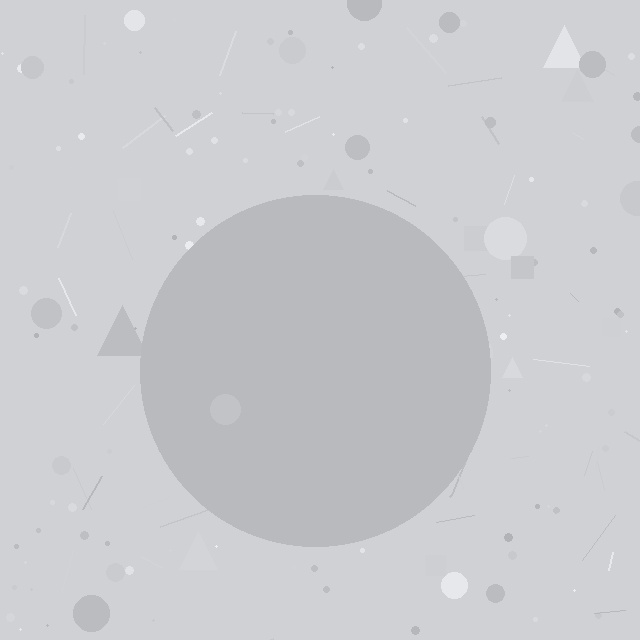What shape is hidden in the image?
A circle is hidden in the image.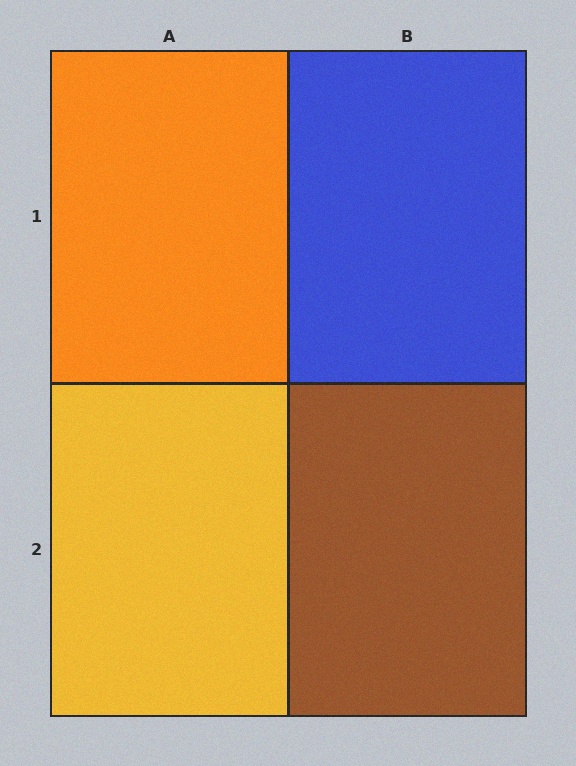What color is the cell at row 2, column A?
Yellow.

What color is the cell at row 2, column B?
Brown.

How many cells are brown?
1 cell is brown.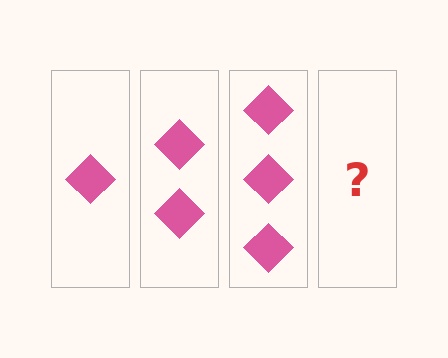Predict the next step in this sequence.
The next step is 4 diamonds.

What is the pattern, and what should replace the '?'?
The pattern is that each step adds one more diamond. The '?' should be 4 diamonds.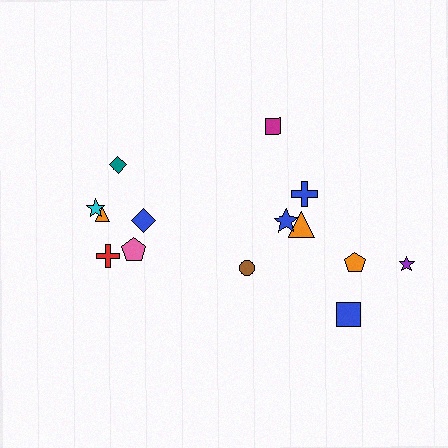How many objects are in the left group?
There are 6 objects.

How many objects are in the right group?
There are 8 objects.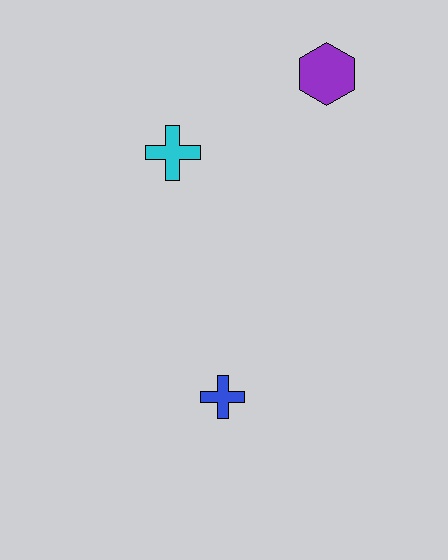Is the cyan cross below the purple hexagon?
Yes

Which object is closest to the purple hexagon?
The cyan cross is closest to the purple hexagon.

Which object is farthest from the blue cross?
The purple hexagon is farthest from the blue cross.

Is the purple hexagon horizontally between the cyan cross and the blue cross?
No